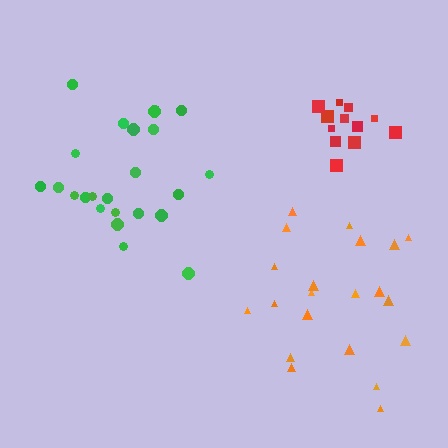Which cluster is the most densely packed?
Red.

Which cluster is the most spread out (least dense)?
Orange.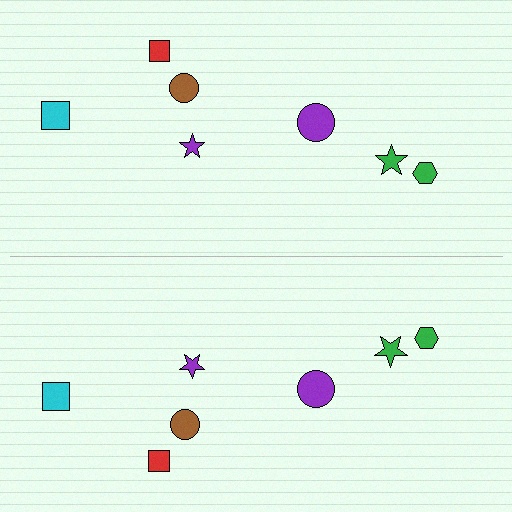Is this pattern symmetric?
Yes, this pattern has bilateral (reflection) symmetry.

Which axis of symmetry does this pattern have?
The pattern has a horizontal axis of symmetry running through the center of the image.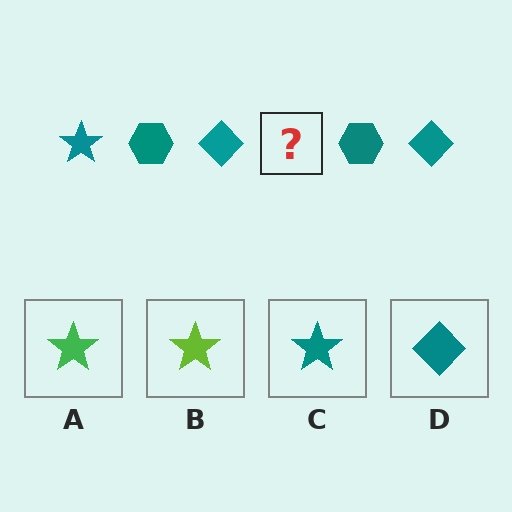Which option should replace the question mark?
Option C.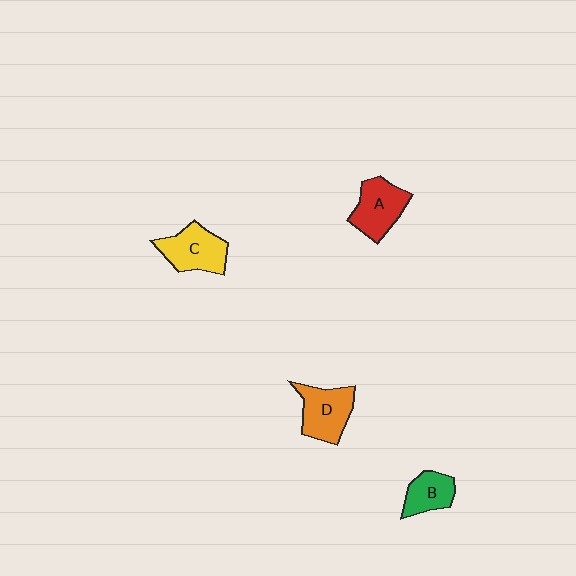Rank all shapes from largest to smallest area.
From largest to smallest: D (orange), C (yellow), A (red), B (green).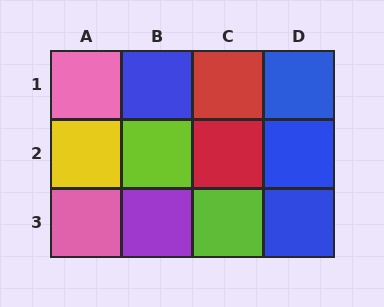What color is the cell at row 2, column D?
Blue.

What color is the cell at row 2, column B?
Lime.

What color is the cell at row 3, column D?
Blue.